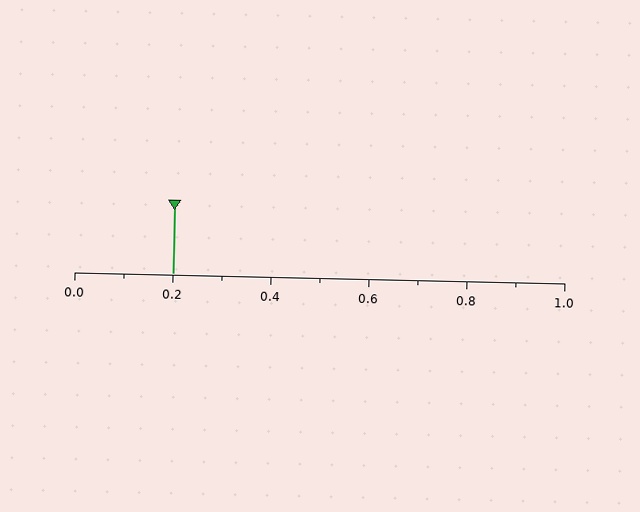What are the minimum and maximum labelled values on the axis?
The axis runs from 0.0 to 1.0.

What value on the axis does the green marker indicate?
The marker indicates approximately 0.2.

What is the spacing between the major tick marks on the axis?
The major ticks are spaced 0.2 apart.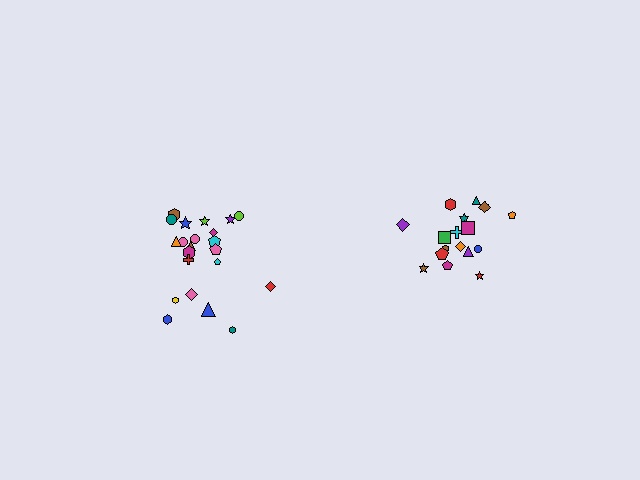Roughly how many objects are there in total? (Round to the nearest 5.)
Roughly 40 objects in total.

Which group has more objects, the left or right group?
The left group.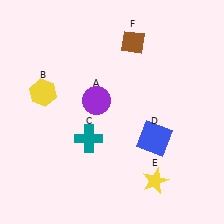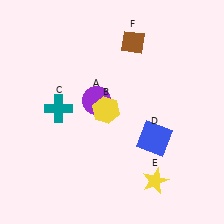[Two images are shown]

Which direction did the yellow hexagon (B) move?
The yellow hexagon (B) moved right.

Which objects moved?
The objects that moved are: the yellow hexagon (B), the teal cross (C).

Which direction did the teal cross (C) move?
The teal cross (C) moved left.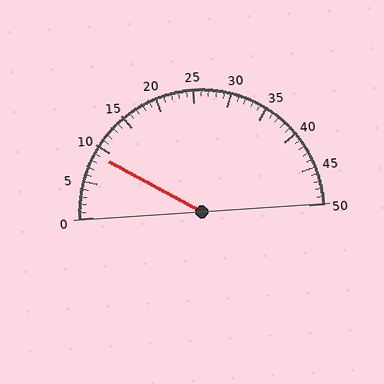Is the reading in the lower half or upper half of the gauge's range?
The reading is in the lower half of the range (0 to 50).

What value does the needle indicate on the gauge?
The needle indicates approximately 9.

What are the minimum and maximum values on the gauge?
The gauge ranges from 0 to 50.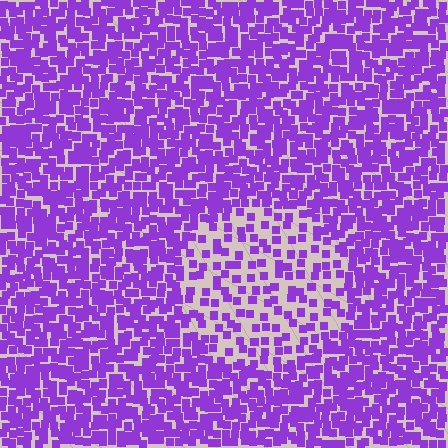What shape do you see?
I see a circle.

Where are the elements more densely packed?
The elements are more densely packed outside the circle boundary.